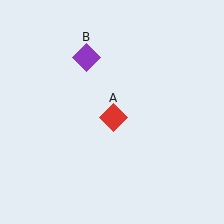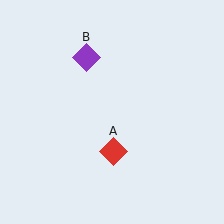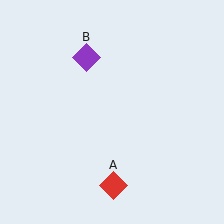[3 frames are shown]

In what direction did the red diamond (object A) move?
The red diamond (object A) moved down.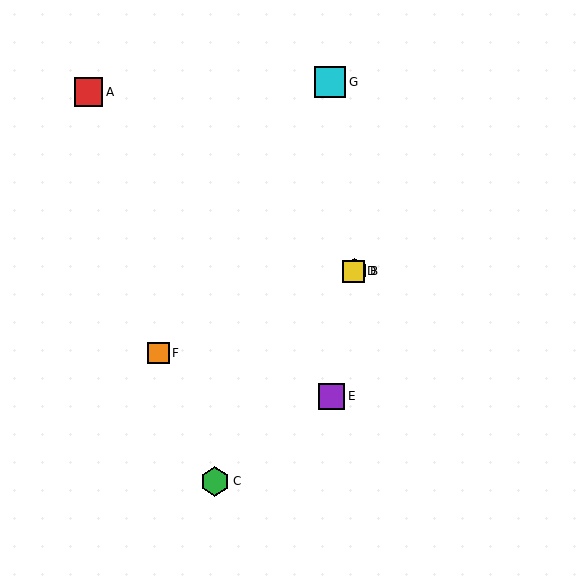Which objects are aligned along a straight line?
Objects B, D, F are aligned along a straight line.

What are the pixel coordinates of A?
Object A is at (89, 92).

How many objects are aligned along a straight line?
3 objects (B, D, F) are aligned along a straight line.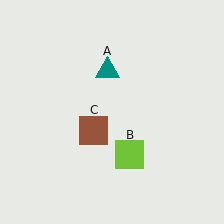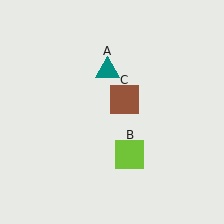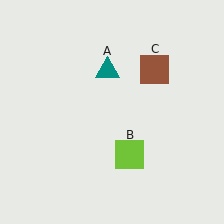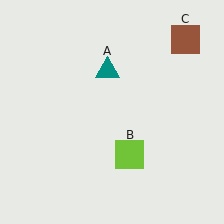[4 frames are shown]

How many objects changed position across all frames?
1 object changed position: brown square (object C).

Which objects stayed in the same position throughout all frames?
Teal triangle (object A) and lime square (object B) remained stationary.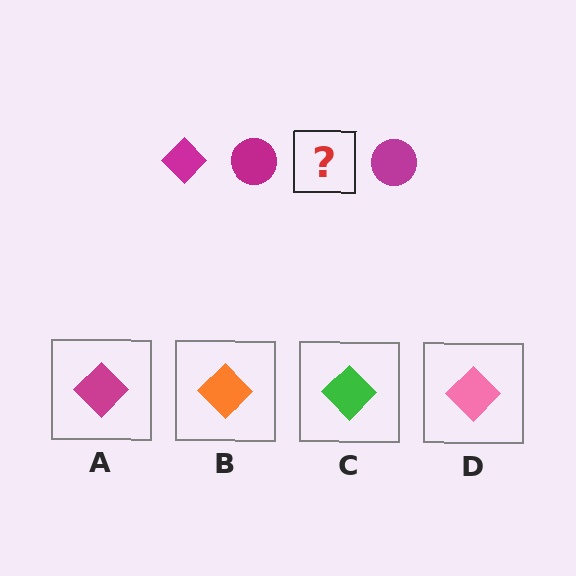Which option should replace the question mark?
Option A.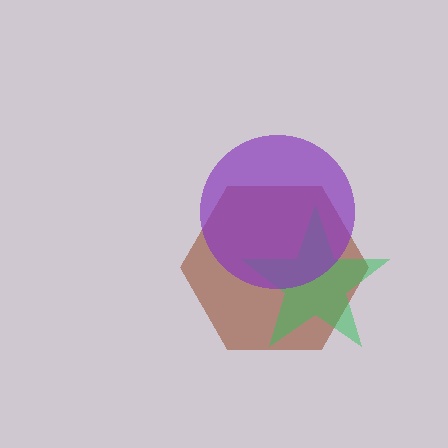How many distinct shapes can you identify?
There are 3 distinct shapes: a brown hexagon, a green star, a purple circle.